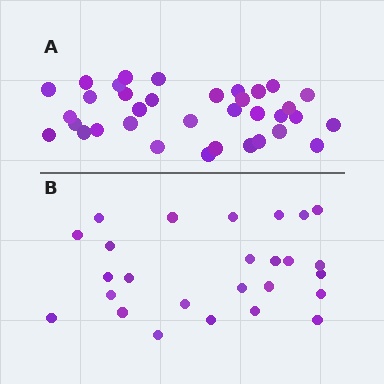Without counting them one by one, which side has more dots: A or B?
Region A (the top region) has more dots.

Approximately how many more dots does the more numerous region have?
Region A has roughly 8 or so more dots than region B.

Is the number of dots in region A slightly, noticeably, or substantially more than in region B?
Region A has noticeably more, but not dramatically so. The ratio is roughly 1.3 to 1.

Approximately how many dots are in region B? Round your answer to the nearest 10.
About 30 dots. (The exact count is 26, which rounds to 30.)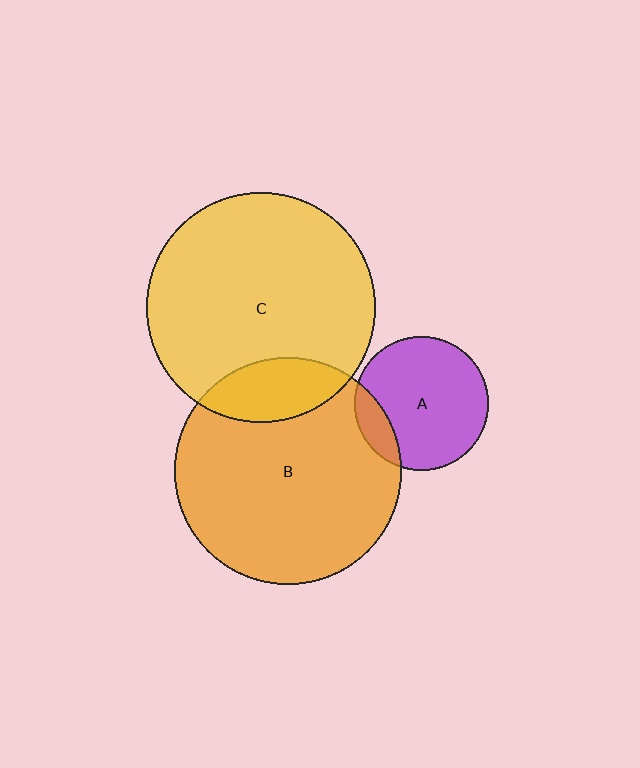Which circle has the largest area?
Circle C (yellow).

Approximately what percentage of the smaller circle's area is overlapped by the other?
Approximately 15%.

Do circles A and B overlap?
Yes.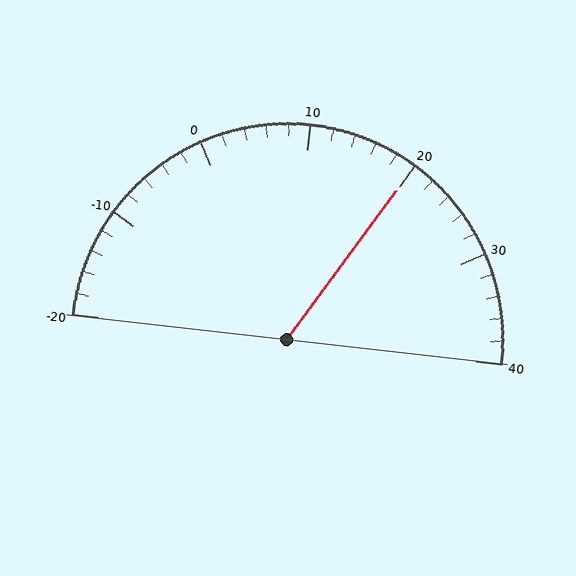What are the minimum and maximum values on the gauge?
The gauge ranges from -20 to 40.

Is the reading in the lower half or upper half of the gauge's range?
The reading is in the upper half of the range (-20 to 40).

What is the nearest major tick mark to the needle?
The nearest major tick mark is 20.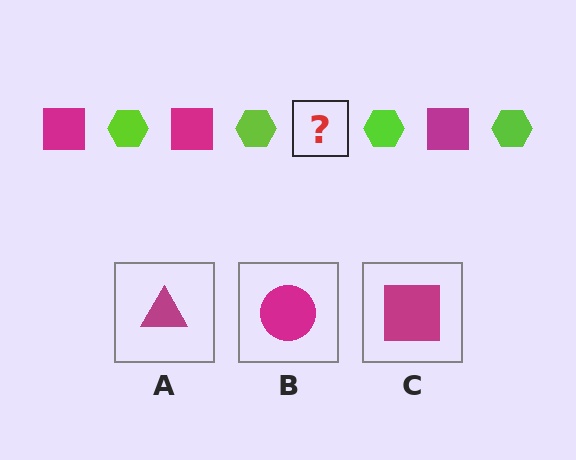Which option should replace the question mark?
Option C.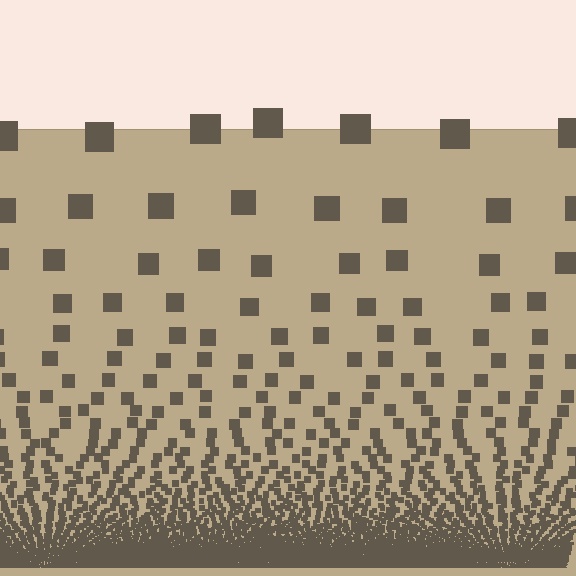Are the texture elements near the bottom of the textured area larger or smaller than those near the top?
Smaller. The gradient is inverted — elements near the bottom are smaller and denser.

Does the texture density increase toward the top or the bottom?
Density increases toward the bottom.